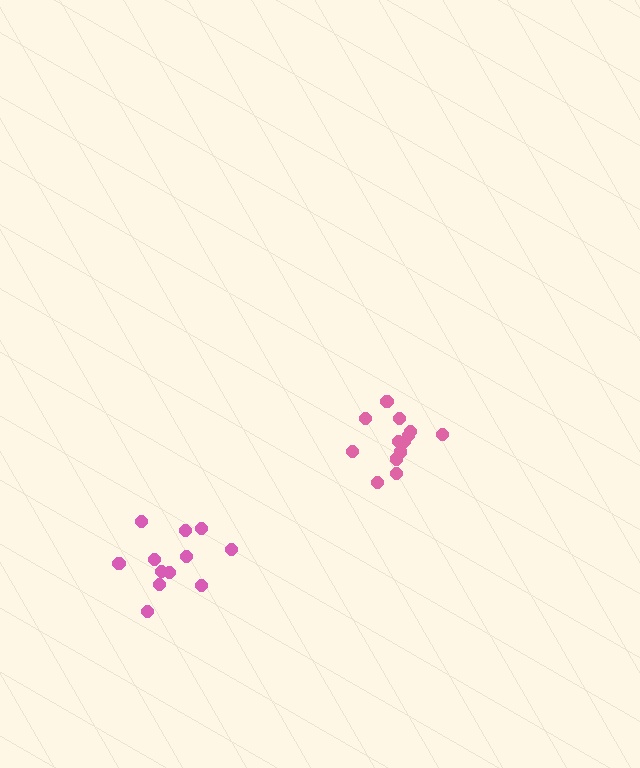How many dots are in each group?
Group 1: 14 dots, Group 2: 12 dots (26 total).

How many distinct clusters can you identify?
There are 2 distinct clusters.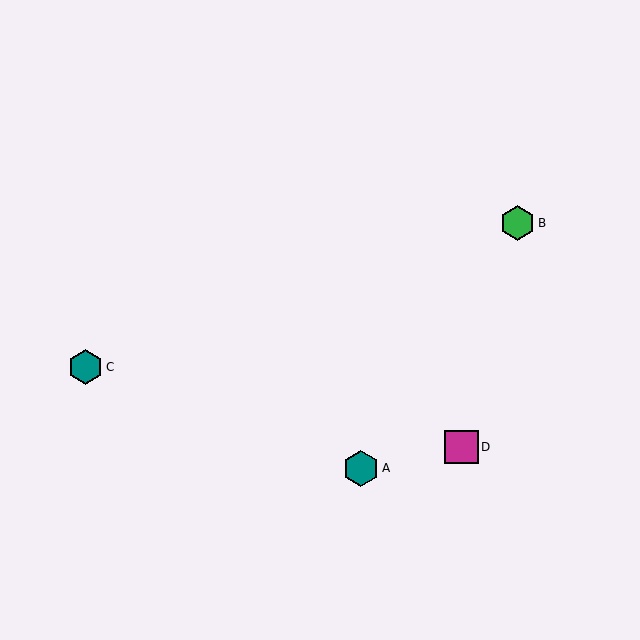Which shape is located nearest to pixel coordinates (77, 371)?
The teal hexagon (labeled C) at (86, 367) is nearest to that location.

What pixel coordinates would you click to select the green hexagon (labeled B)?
Click at (517, 223) to select the green hexagon B.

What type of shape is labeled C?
Shape C is a teal hexagon.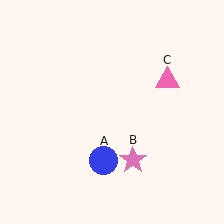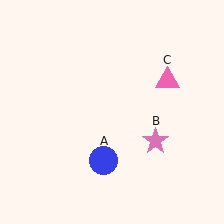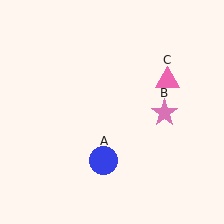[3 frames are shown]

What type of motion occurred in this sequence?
The pink star (object B) rotated counterclockwise around the center of the scene.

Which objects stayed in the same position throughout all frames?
Blue circle (object A) and pink triangle (object C) remained stationary.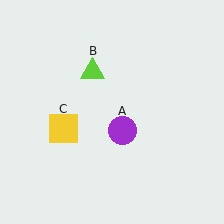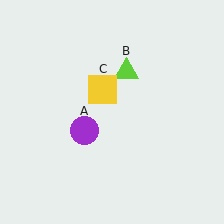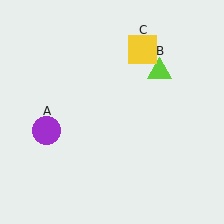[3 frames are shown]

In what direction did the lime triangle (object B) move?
The lime triangle (object B) moved right.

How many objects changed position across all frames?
3 objects changed position: purple circle (object A), lime triangle (object B), yellow square (object C).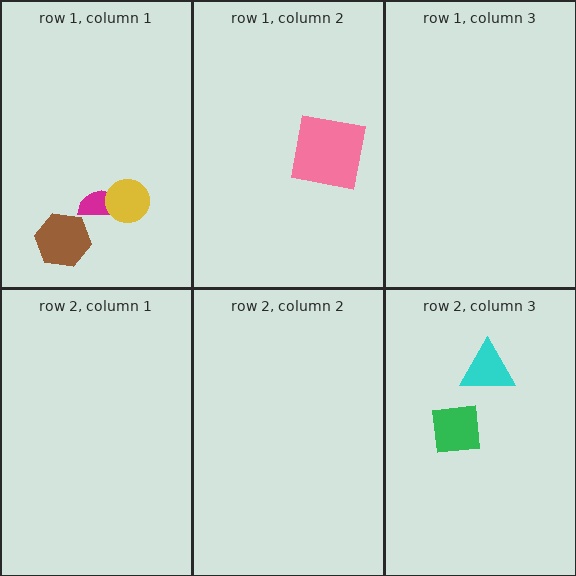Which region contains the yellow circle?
The row 1, column 1 region.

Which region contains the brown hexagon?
The row 1, column 1 region.